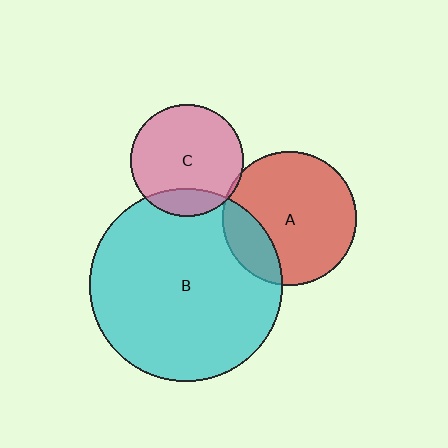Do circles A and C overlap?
Yes.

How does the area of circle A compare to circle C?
Approximately 1.4 times.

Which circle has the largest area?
Circle B (cyan).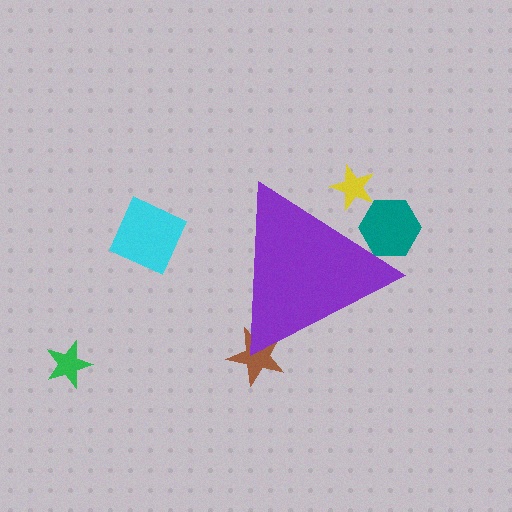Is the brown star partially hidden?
Yes, the brown star is partially hidden behind the purple triangle.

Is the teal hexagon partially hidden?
Yes, the teal hexagon is partially hidden behind the purple triangle.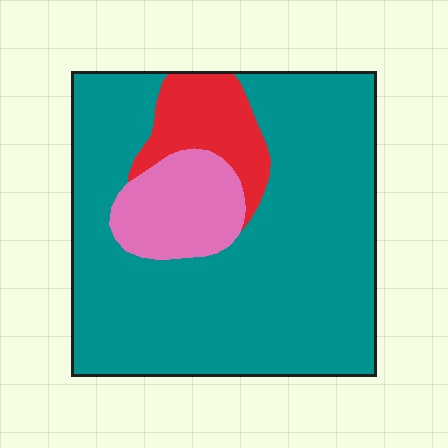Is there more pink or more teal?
Teal.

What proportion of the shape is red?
Red takes up about one tenth (1/10) of the shape.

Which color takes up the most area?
Teal, at roughly 75%.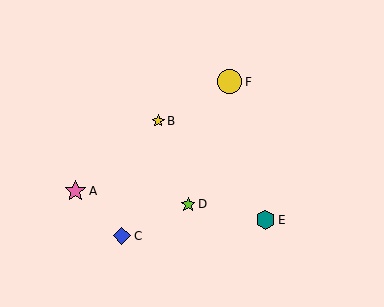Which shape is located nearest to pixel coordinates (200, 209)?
The lime star (labeled D) at (188, 204) is nearest to that location.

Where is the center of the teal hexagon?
The center of the teal hexagon is at (266, 220).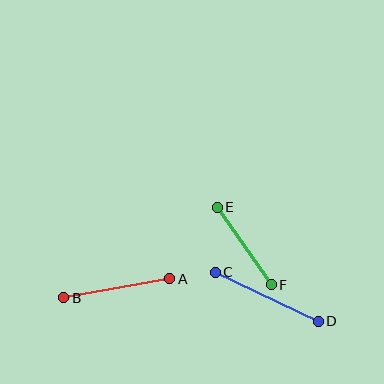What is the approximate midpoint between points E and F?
The midpoint is at approximately (244, 246) pixels.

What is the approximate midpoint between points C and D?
The midpoint is at approximately (267, 297) pixels.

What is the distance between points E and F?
The distance is approximately 94 pixels.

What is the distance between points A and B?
The distance is approximately 108 pixels.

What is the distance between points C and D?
The distance is approximately 114 pixels.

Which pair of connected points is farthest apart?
Points C and D are farthest apart.